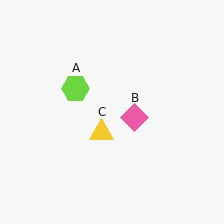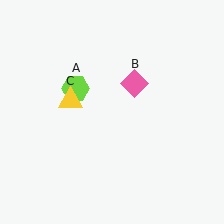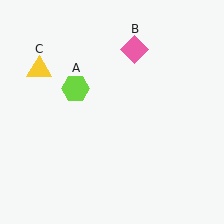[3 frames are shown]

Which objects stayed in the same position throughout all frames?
Lime hexagon (object A) remained stationary.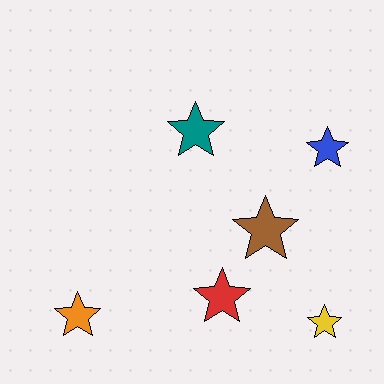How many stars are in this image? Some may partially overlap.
There are 6 stars.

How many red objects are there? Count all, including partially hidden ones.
There is 1 red object.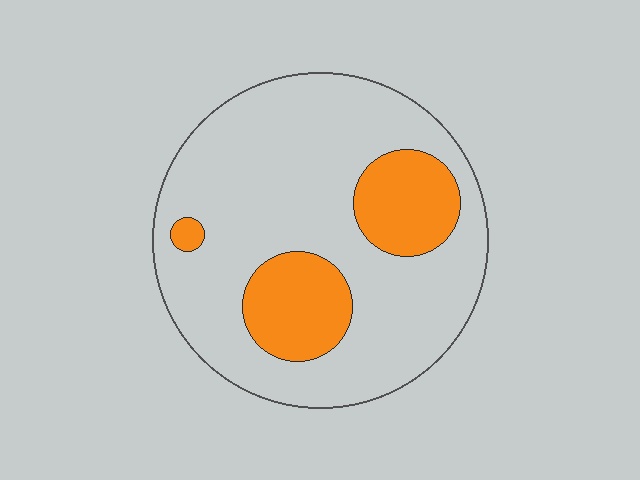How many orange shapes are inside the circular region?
3.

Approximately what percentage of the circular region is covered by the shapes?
Approximately 20%.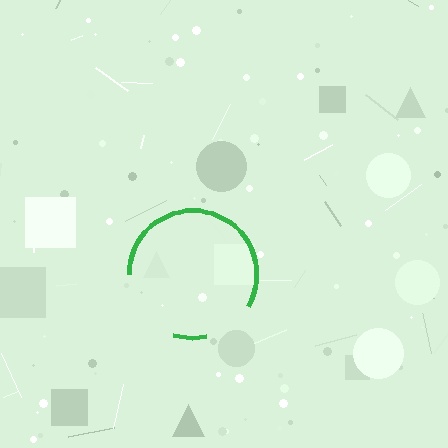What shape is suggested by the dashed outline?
The dashed outline suggests a circle.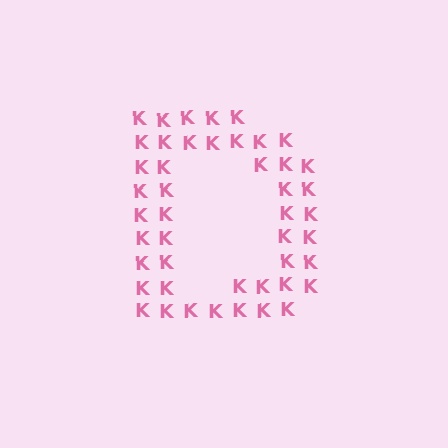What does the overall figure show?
The overall figure shows the letter D.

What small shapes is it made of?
It is made of small letter K's.